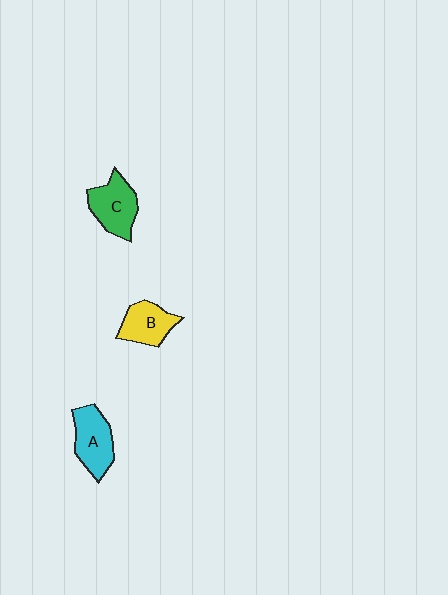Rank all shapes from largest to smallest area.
From largest to smallest: C (green), A (cyan), B (yellow).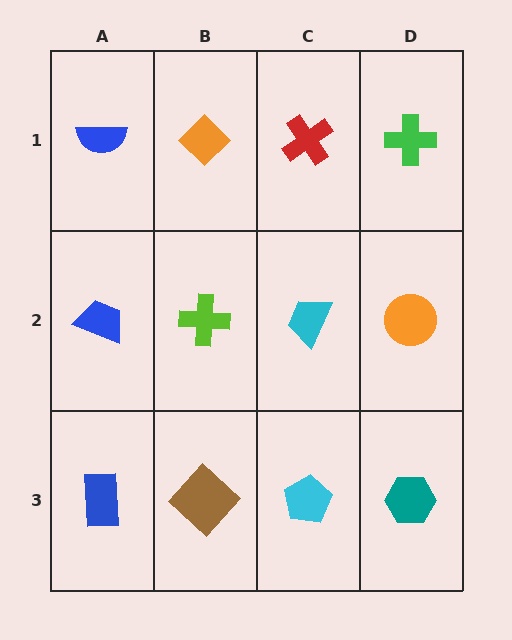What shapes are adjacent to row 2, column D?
A green cross (row 1, column D), a teal hexagon (row 3, column D), a cyan trapezoid (row 2, column C).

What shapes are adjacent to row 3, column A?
A blue trapezoid (row 2, column A), a brown diamond (row 3, column B).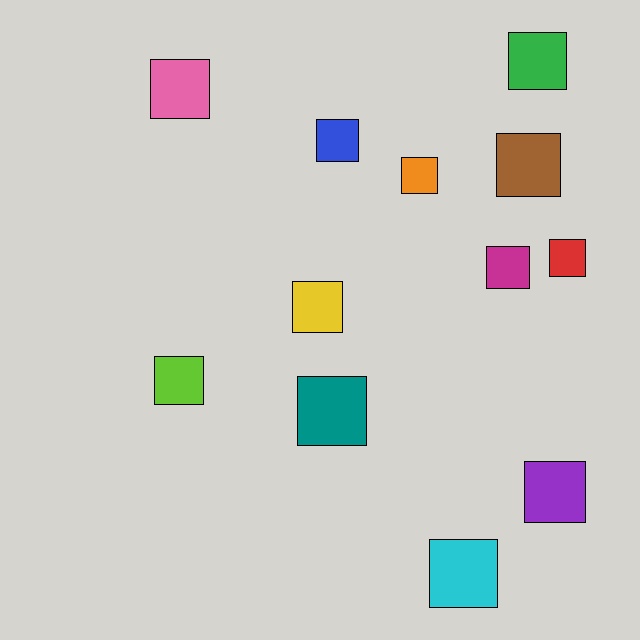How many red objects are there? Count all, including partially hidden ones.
There is 1 red object.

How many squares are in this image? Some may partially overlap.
There are 12 squares.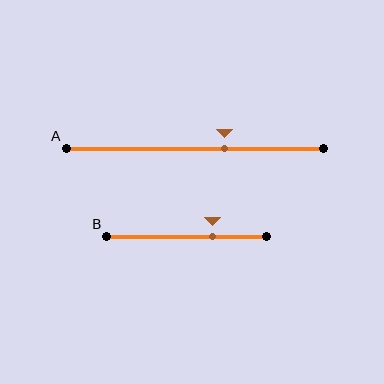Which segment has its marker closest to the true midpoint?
Segment A has its marker closest to the true midpoint.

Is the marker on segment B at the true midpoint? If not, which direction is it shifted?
No, the marker on segment B is shifted to the right by about 16% of the segment length.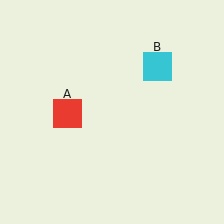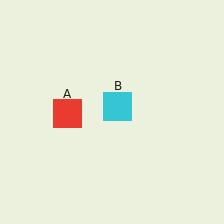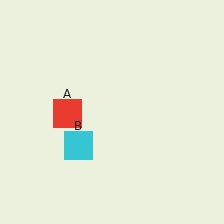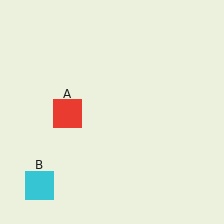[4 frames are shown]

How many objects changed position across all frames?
1 object changed position: cyan square (object B).